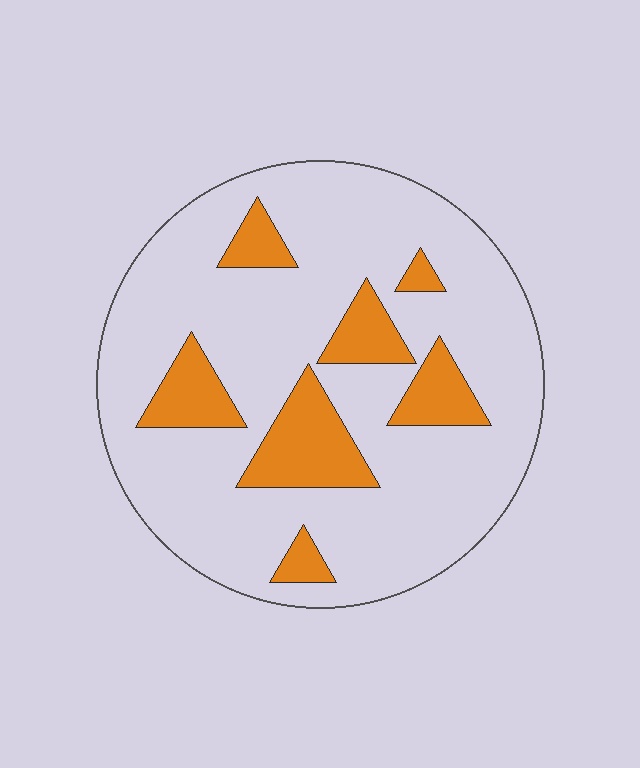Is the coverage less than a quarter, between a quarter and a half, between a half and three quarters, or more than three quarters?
Less than a quarter.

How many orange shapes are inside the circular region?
7.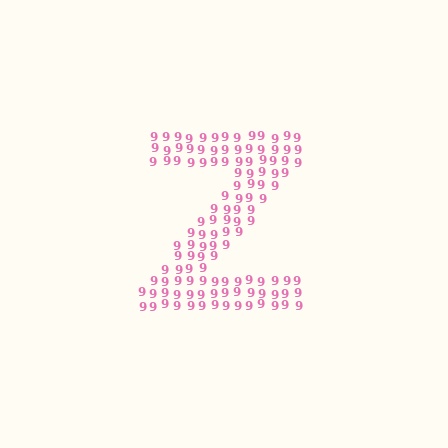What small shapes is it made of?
It is made of small digit 9's.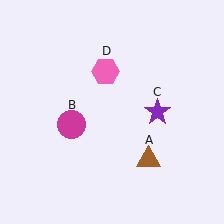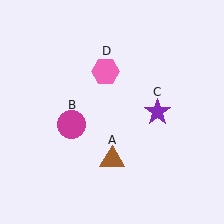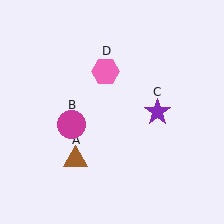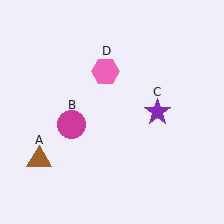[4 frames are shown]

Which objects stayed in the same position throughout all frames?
Magenta circle (object B) and purple star (object C) and pink hexagon (object D) remained stationary.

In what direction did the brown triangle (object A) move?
The brown triangle (object A) moved left.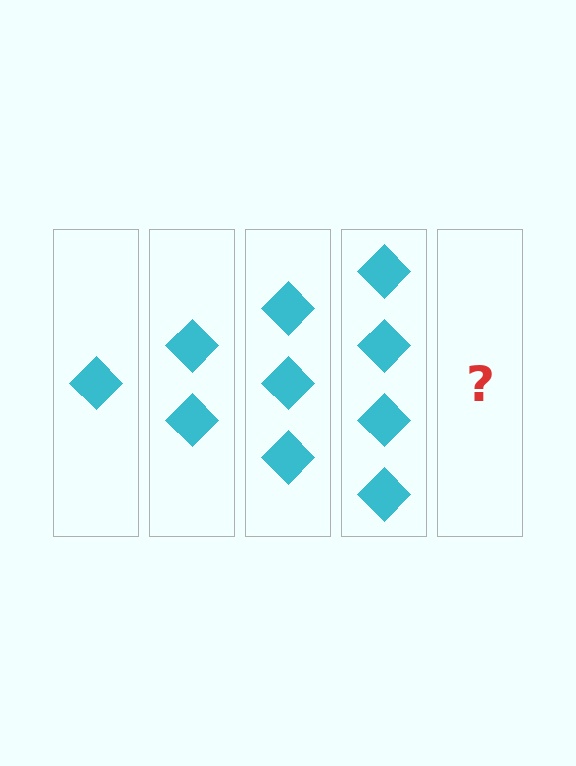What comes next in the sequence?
The next element should be 5 diamonds.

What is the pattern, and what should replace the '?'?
The pattern is that each step adds one more diamond. The '?' should be 5 diamonds.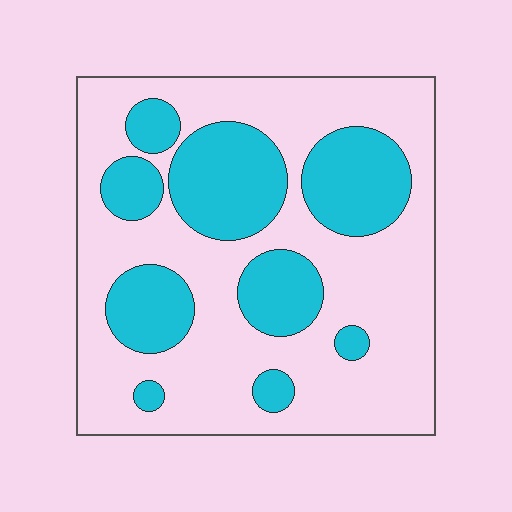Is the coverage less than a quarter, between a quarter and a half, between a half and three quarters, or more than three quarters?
Between a quarter and a half.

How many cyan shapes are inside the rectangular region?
9.